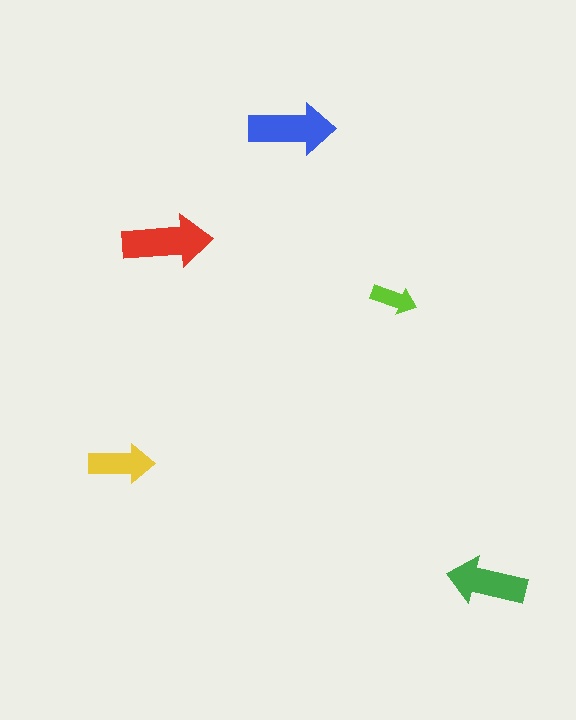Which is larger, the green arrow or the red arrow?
The red one.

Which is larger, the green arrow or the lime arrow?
The green one.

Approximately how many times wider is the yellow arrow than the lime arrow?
About 1.5 times wider.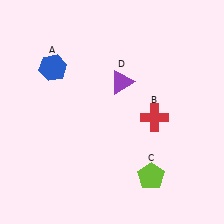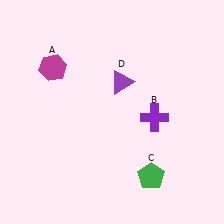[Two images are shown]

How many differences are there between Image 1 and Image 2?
There are 3 differences between the two images.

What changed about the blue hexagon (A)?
In Image 1, A is blue. In Image 2, it changed to magenta.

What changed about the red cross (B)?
In Image 1, B is red. In Image 2, it changed to purple.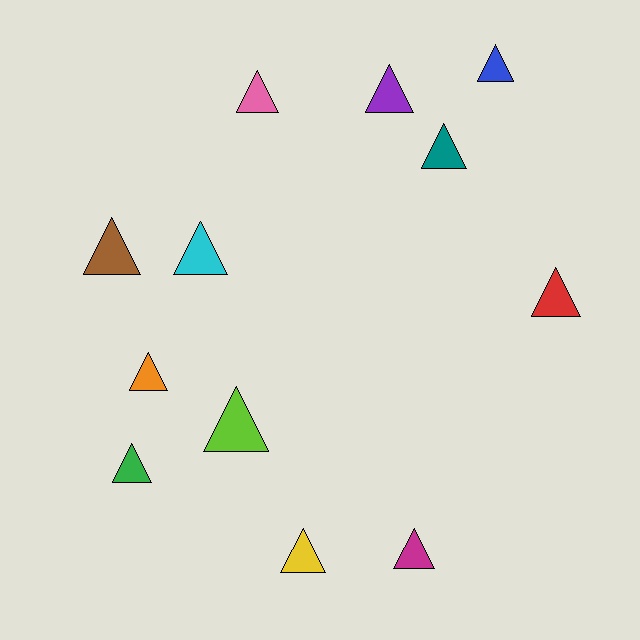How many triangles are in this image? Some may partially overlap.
There are 12 triangles.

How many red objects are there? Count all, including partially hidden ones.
There is 1 red object.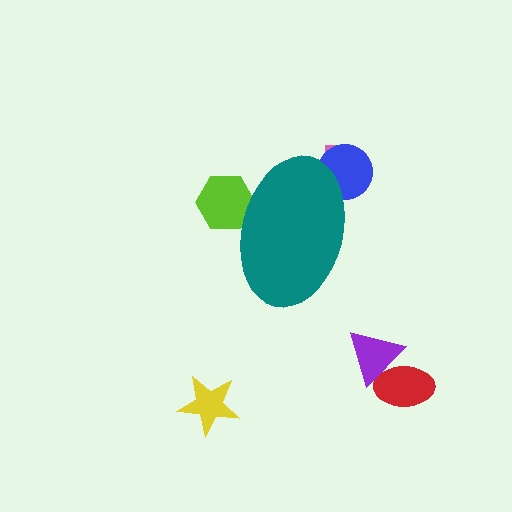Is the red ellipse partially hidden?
No, the red ellipse is fully visible.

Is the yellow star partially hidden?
No, the yellow star is fully visible.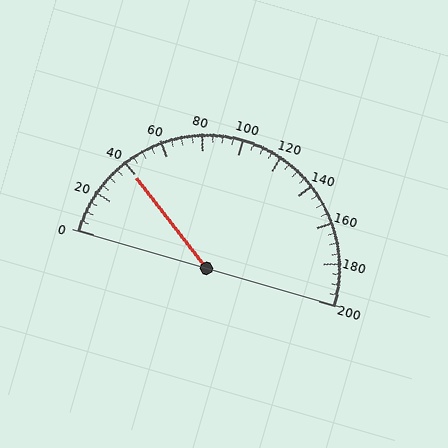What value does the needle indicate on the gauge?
The needle indicates approximately 40.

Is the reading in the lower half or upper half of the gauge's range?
The reading is in the lower half of the range (0 to 200).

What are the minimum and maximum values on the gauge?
The gauge ranges from 0 to 200.